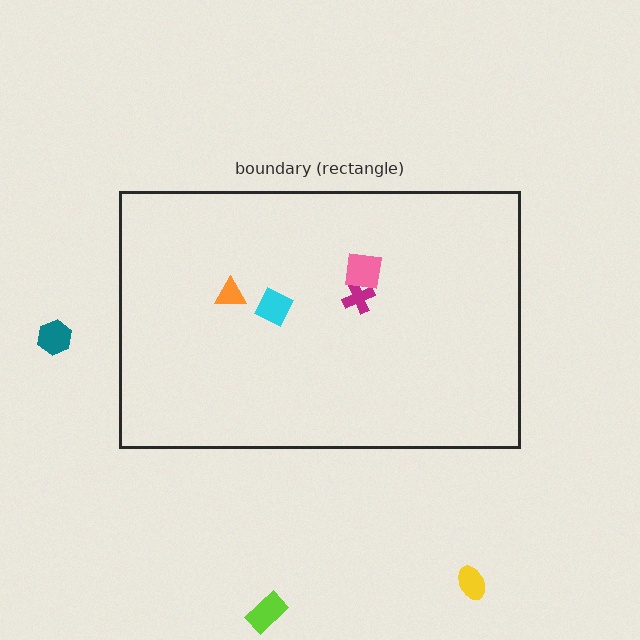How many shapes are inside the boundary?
4 inside, 3 outside.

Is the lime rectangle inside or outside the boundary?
Outside.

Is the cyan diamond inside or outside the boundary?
Inside.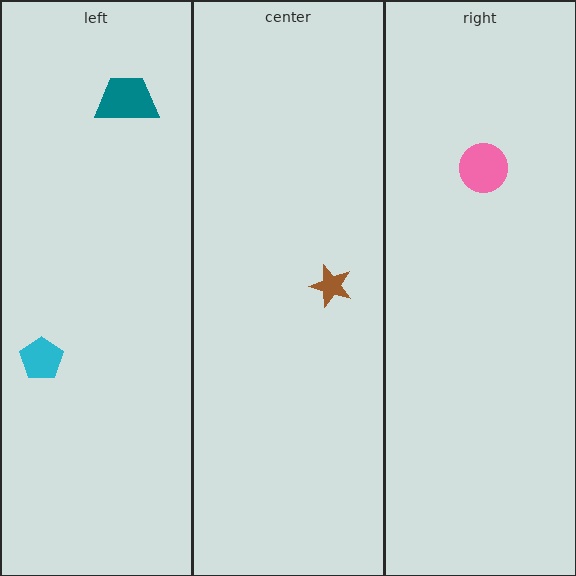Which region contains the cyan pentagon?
The left region.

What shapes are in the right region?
The pink circle.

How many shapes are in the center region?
1.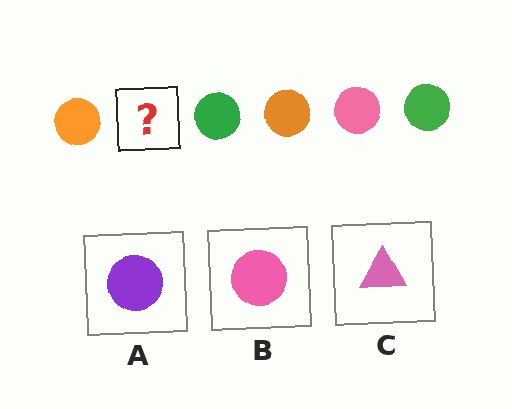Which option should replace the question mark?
Option B.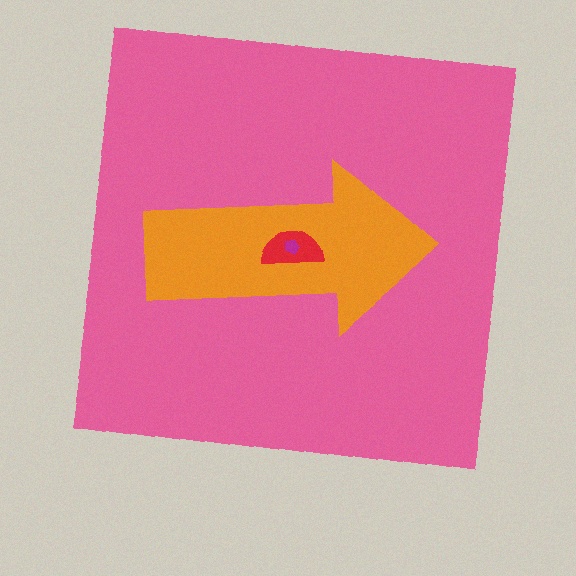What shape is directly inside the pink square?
The orange arrow.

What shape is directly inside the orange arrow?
The red semicircle.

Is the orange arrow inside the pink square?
Yes.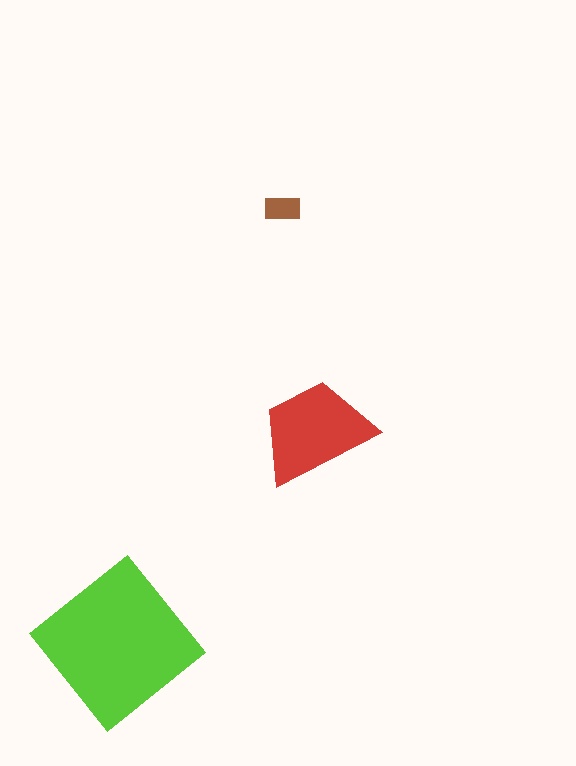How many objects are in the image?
There are 3 objects in the image.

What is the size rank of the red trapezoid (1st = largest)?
2nd.